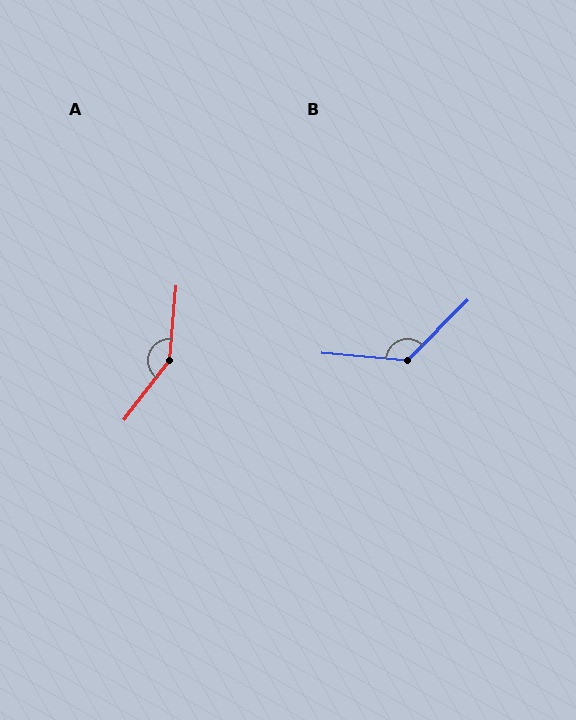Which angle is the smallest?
B, at approximately 130 degrees.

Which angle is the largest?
A, at approximately 148 degrees.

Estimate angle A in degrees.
Approximately 148 degrees.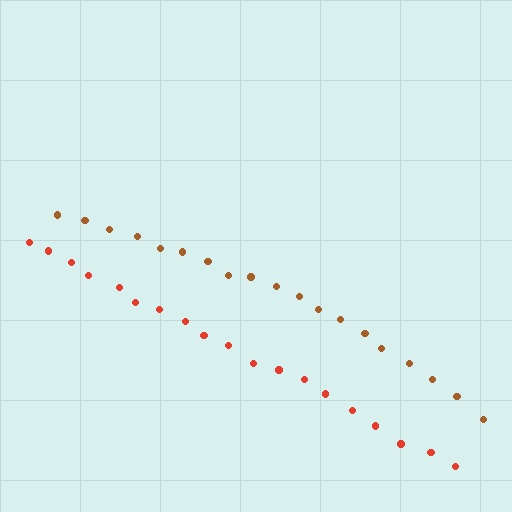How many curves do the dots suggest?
There are 2 distinct paths.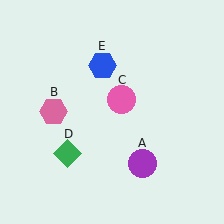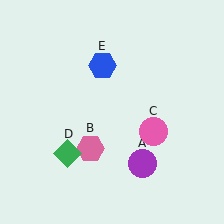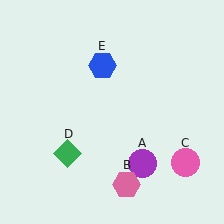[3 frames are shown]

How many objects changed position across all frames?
2 objects changed position: pink hexagon (object B), pink circle (object C).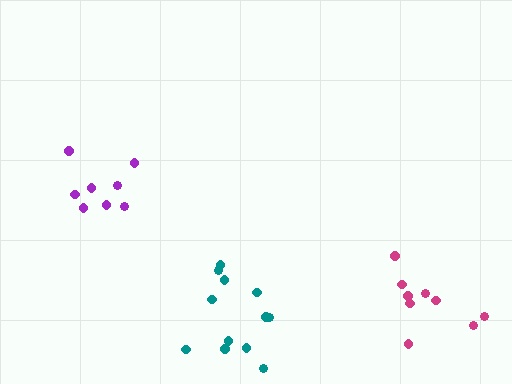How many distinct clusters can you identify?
There are 3 distinct clusters.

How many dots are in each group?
Group 1: 9 dots, Group 2: 12 dots, Group 3: 8 dots (29 total).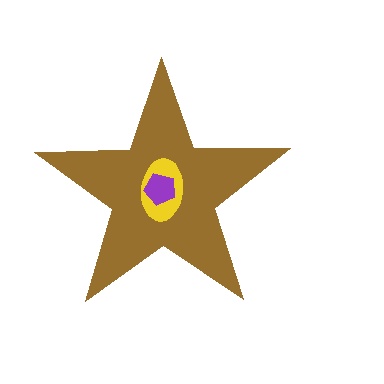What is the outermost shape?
The brown star.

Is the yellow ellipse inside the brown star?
Yes.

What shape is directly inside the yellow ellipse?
The purple pentagon.